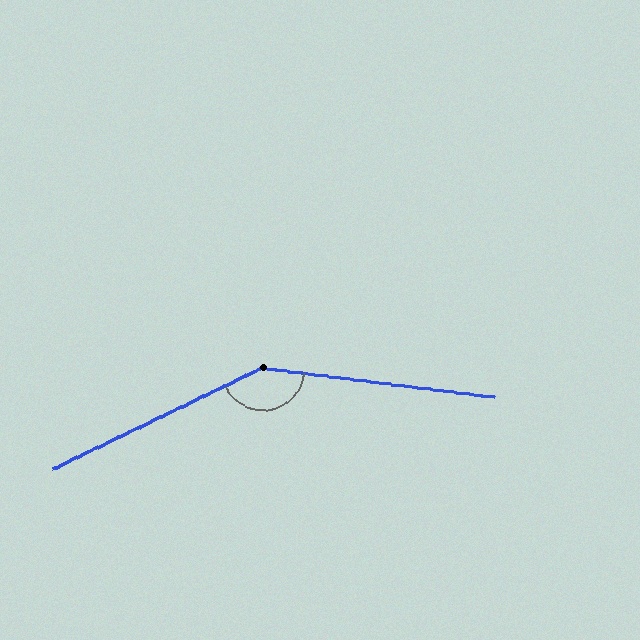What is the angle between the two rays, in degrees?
Approximately 147 degrees.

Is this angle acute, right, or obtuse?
It is obtuse.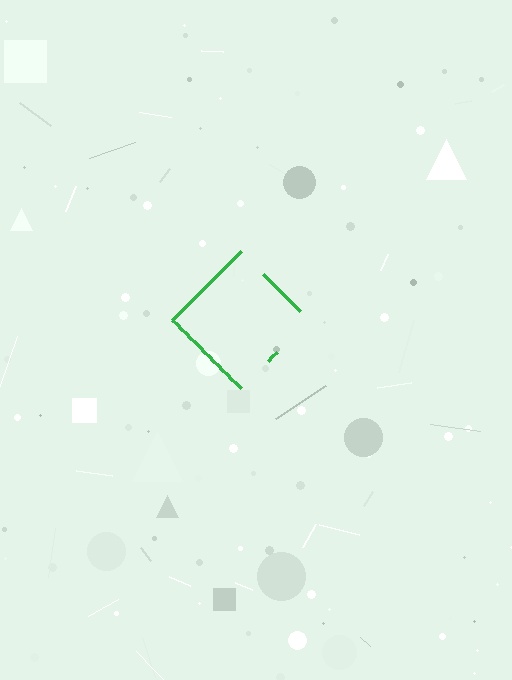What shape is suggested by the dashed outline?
The dashed outline suggests a diamond.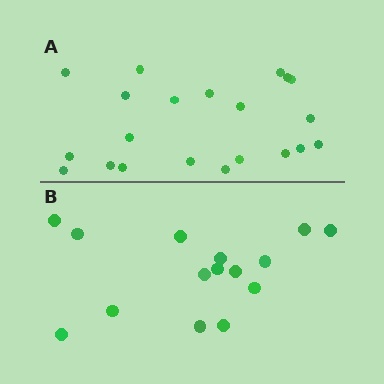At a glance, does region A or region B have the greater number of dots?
Region A (the top region) has more dots.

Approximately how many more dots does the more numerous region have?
Region A has about 6 more dots than region B.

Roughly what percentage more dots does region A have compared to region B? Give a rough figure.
About 40% more.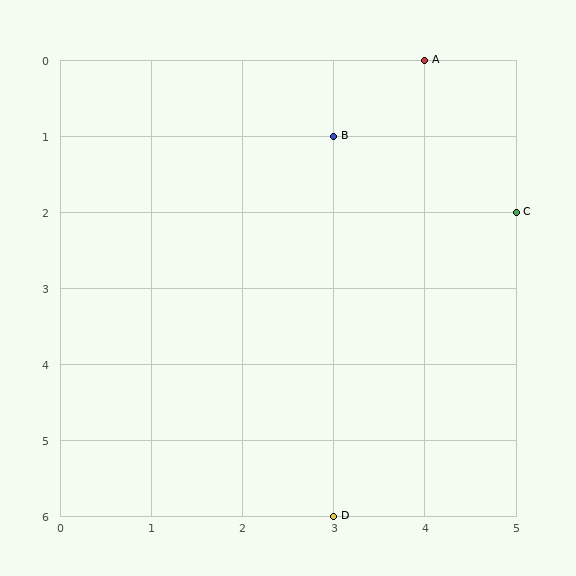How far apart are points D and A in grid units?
Points D and A are 1 column and 6 rows apart (about 6.1 grid units diagonally).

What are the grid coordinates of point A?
Point A is at grid coordinates (4, 0).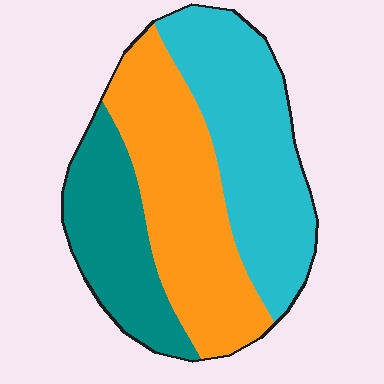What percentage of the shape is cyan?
Cyan takes up about three eighths (3/8) of the shape.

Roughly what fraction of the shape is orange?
Orange covers about 40% of the shape.